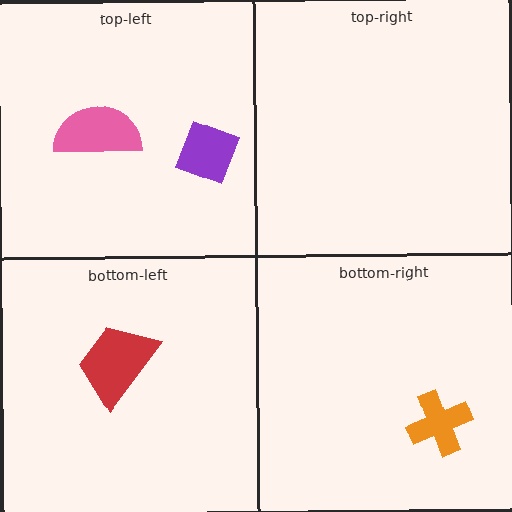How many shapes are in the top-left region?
2.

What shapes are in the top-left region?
The purple diamond, the pink semicircle.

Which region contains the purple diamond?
The top-left region.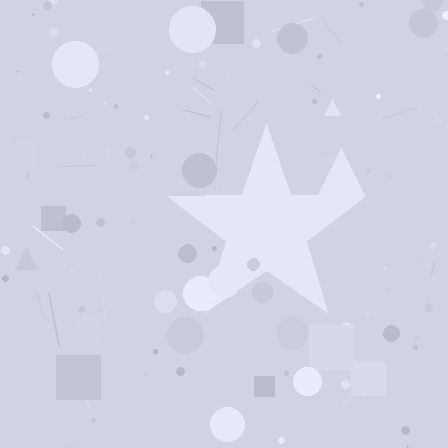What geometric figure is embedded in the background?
A star is embedded in the background.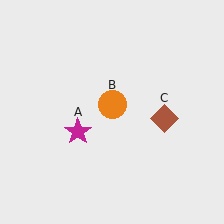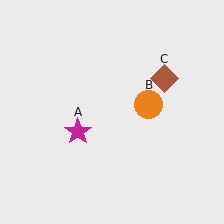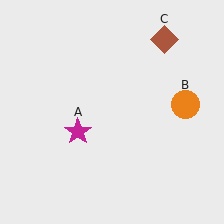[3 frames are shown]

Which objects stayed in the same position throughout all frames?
Magenta star (object A) remained stationary.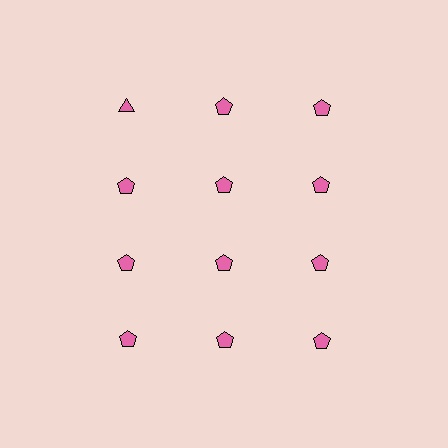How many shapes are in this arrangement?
There are 12 shapes arranged in a grid pattern.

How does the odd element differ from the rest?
It has a different shape: triangle instead of pentagon.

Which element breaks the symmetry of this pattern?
The pink triangle in the top row, leftmost column breaks the symmetry. All other shapes are pink pentagons.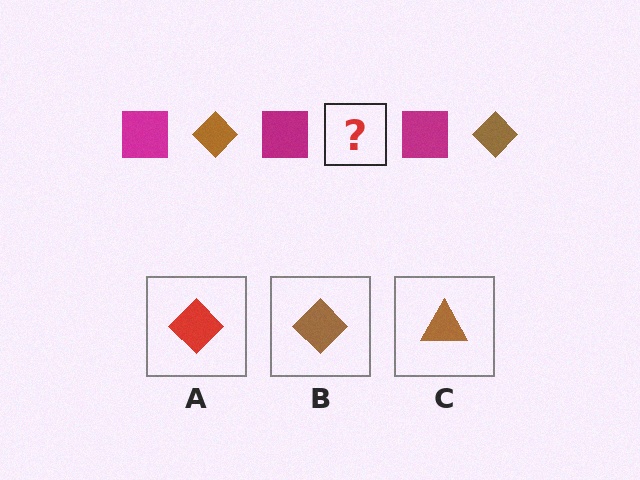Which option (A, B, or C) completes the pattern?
B.